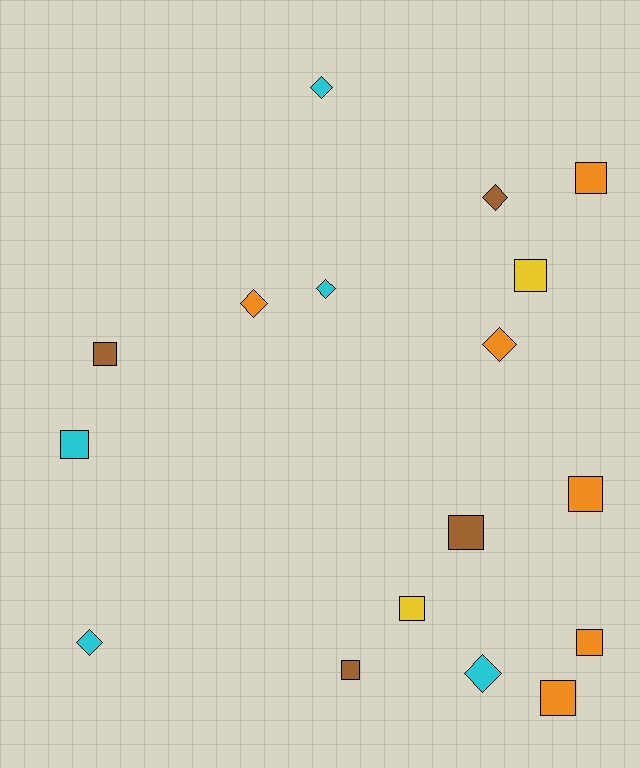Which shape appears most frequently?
Square, with 10 objects.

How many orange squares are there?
There are 4 orange squares.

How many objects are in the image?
There are 17 objects.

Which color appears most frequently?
Orange, with 6 objects.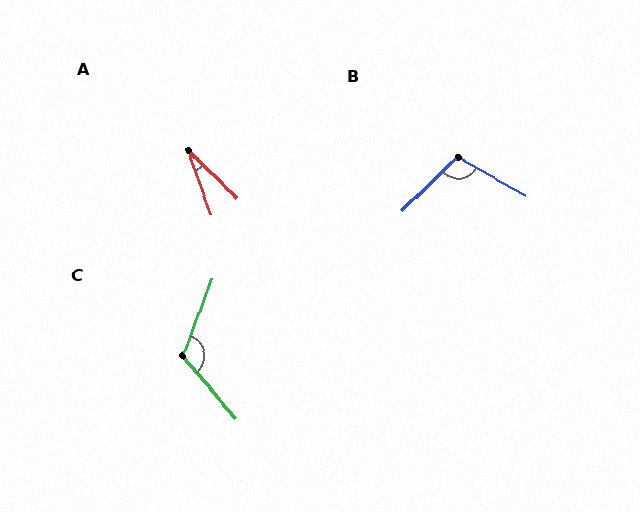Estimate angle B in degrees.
Approximately 106 degrees.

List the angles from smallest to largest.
A (26°), B (106°), C (119°).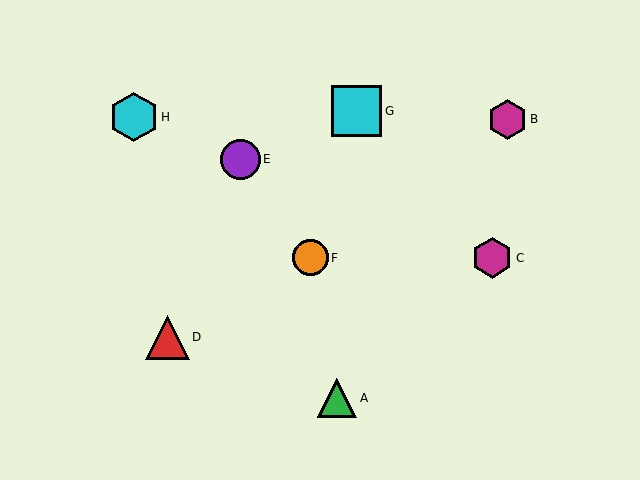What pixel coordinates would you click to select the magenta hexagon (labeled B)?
Click at (507, 119) to select the magenta hexagon B.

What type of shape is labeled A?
Shape A is a green triangle.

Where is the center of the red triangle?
The center of the red triangle is at (167, 337).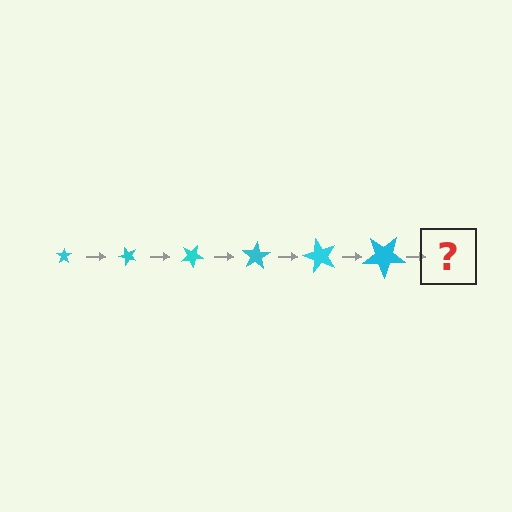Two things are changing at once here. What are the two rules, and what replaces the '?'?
The two rules are that the star grows larger each step and it rotates 50 degrees each step. The '?' should be a star, larger than the previous one and rotated 300 degrees from the start.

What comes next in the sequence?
The next element should be a star, larger than the previous one and rotated 300 degrees from the start.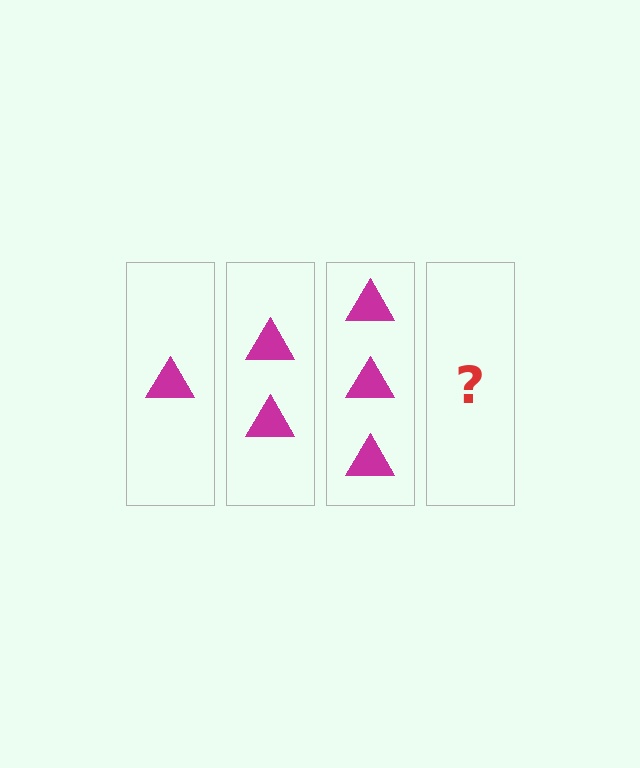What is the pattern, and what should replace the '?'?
The pattern is that each step adds one more triangle. The '?' should be 4 triangles.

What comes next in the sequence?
The next element should be 4 triangles.